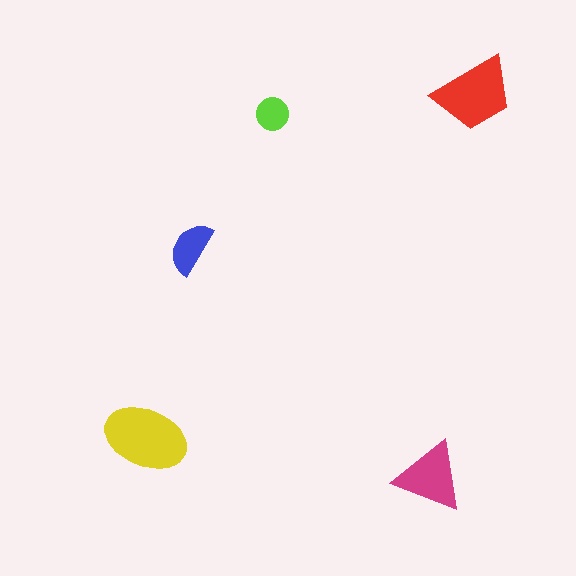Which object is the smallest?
The lime circle.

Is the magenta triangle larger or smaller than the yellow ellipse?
Smaller.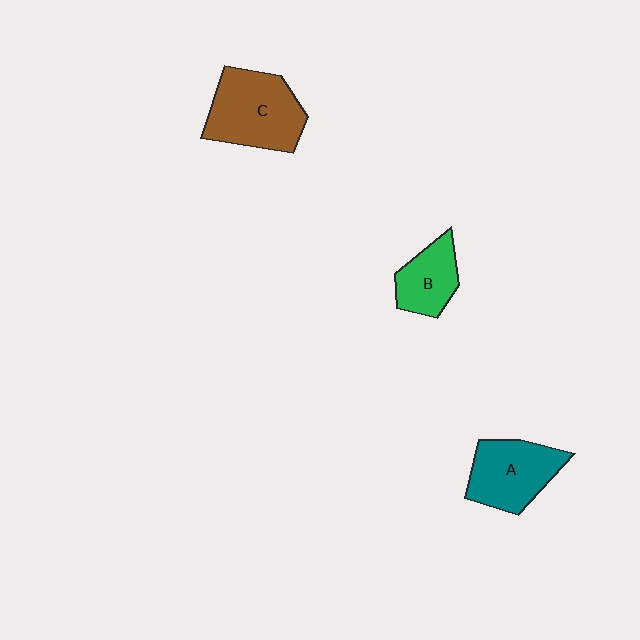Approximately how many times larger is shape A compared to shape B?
Approximately 1.4 times.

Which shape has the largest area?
Shape C (brown).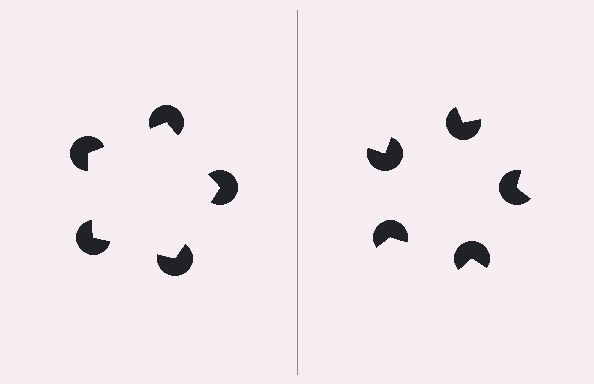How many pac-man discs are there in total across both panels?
10 — 5 on each side.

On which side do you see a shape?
An illusory pentagon appears on the left side. On the right side the wedge cuts are rotated, so no coherent shape forms.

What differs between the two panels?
The pac-man discs are positioned identically on both sides; only the wedge orientations differ. On the left they align to a pentagon; on the right they are misaligned.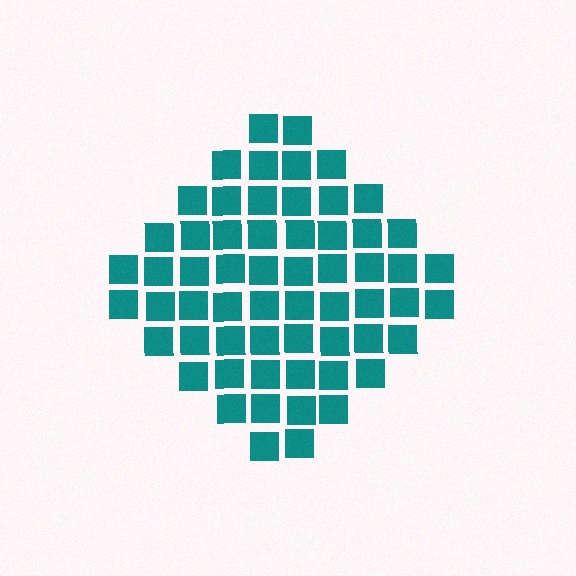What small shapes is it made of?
It is made of small squares.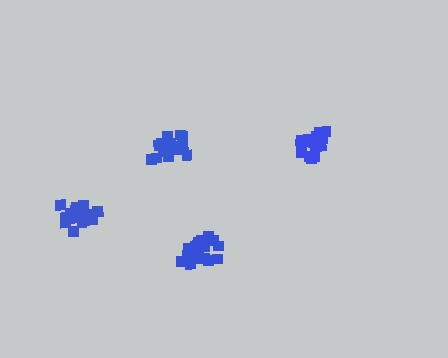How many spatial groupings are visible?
There are 4 spatial groupings.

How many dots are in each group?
Group 1: 20 dots, Group 2: 18 dots, Group 3: 18 dots, Group 4: 17 dots (73 total).